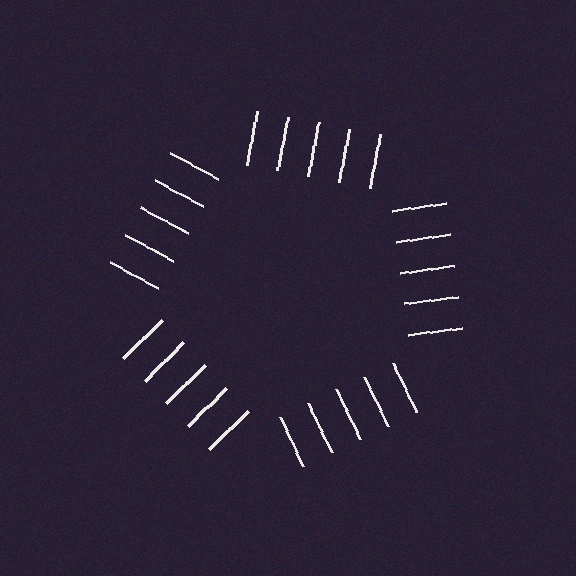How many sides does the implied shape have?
5 sides — the line-ends trace a pentagon.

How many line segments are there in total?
25 — 5 along each of the 5 edges.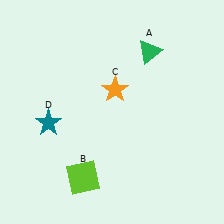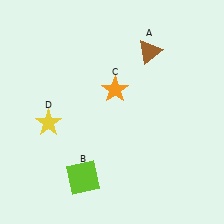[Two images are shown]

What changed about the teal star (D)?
In Image 1, D is teal. In Image 2, it changed to yellow.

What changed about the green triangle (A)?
In Image 1, A is green. In Image 2, it changed to brown.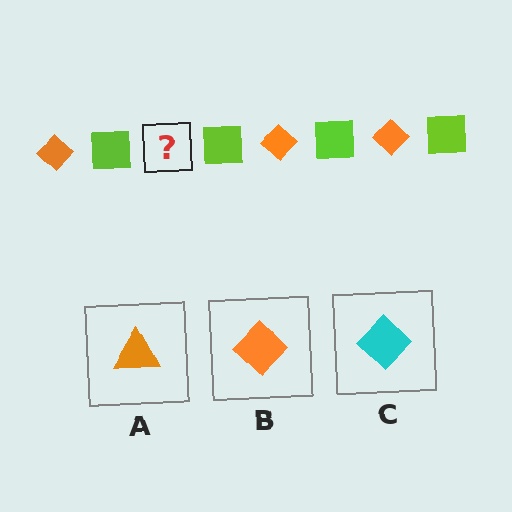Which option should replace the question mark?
Option B.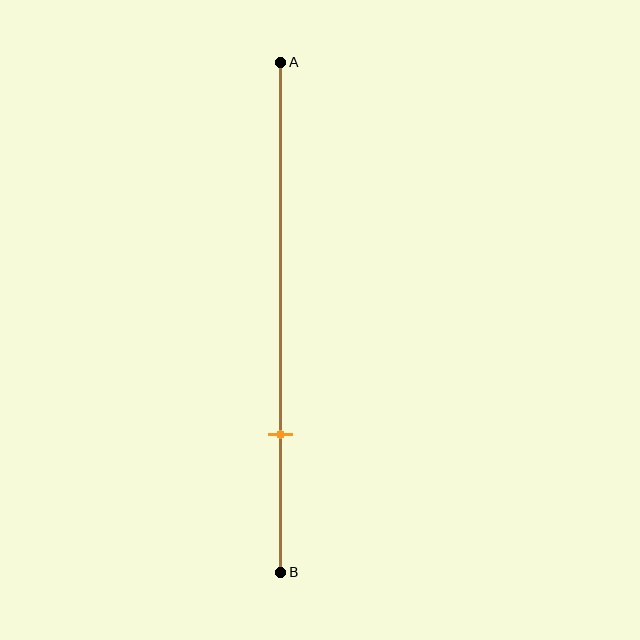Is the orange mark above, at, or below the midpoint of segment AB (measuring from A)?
The orange mark is below the midpoint of segment AB.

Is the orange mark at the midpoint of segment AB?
No, the mark is at about 75% from A, not at the 50% midpoint.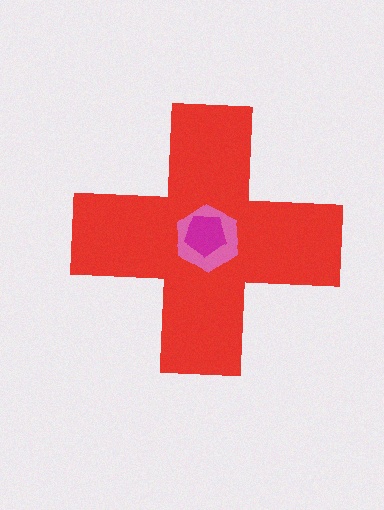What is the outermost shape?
The red cross.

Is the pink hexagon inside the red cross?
Yes.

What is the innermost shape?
The magenta pentagon.